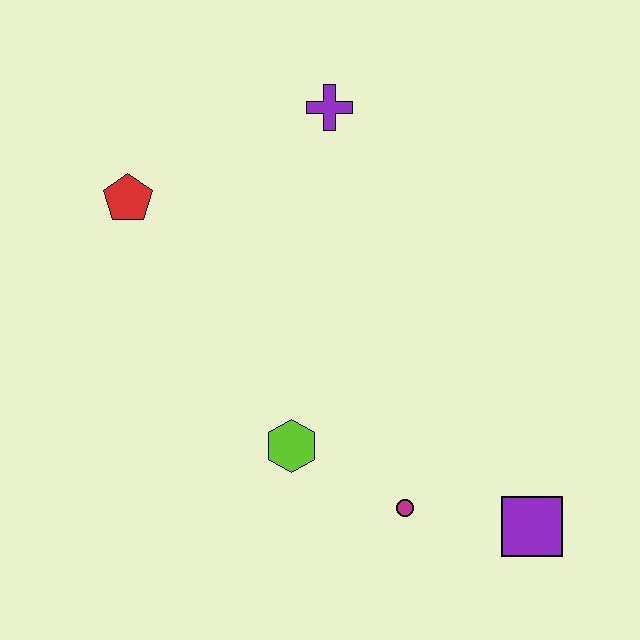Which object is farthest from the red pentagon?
The purple square is farthest from the red pentagon.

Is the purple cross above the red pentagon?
Yes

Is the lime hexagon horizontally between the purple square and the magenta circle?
No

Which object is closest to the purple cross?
The red pentagon is closest to the purple cross.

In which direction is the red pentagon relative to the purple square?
The red pentagon is to the left of the purple square.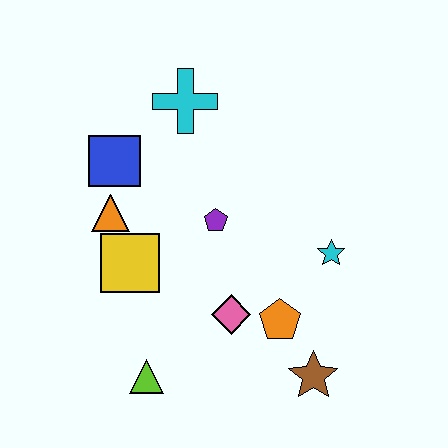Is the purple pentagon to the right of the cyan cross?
Yes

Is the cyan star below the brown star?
No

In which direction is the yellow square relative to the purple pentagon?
The yellow square is to the left of the purple pentagon.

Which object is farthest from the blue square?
The brown star is farthest from the blue square.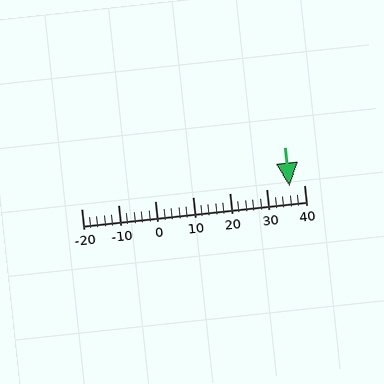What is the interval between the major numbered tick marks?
The major tick marks are spaced 10 units apart.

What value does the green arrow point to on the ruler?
The green arrow points to approximately 36.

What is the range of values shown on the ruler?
The ruler shows values from -20 to 40.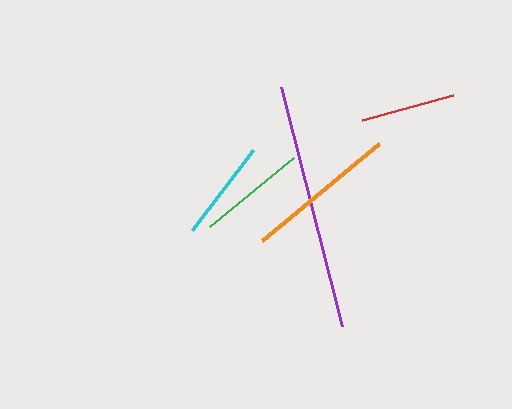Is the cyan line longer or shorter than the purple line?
The purple line is longer than the cyan line.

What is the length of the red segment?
The red segment is approximately 94 pixels long.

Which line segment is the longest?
The purple line is the longest at approximately 246 pixels.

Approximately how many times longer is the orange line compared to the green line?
The orange line is approximately 1.4 times the length of the green line.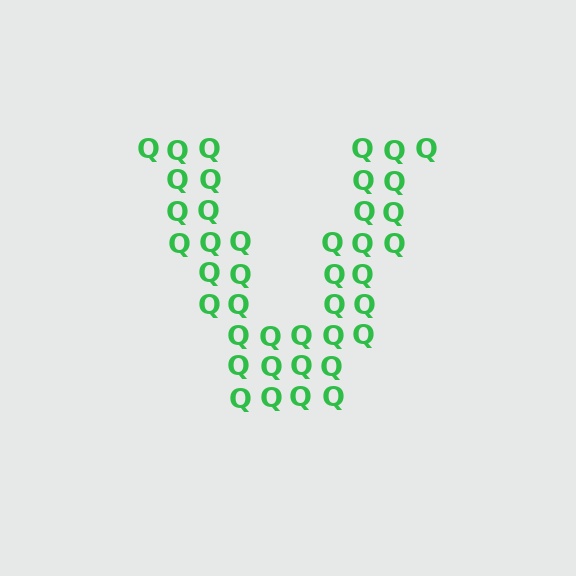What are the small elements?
The small elements are letter Q's.